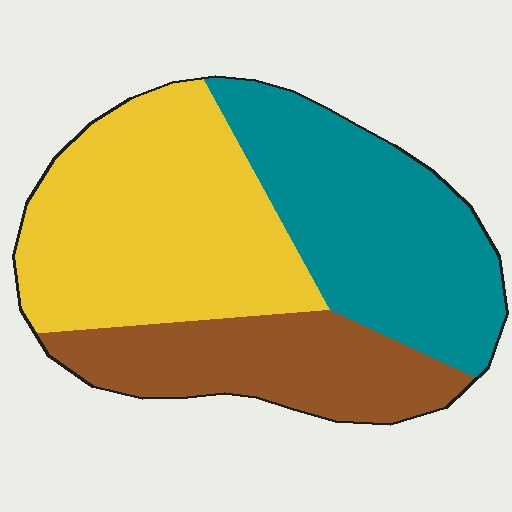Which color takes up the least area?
Brown, at roughly 25%.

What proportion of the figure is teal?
Teal takes up about one third (1/3) of the figure.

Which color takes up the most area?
Yellow, at roughly 40%.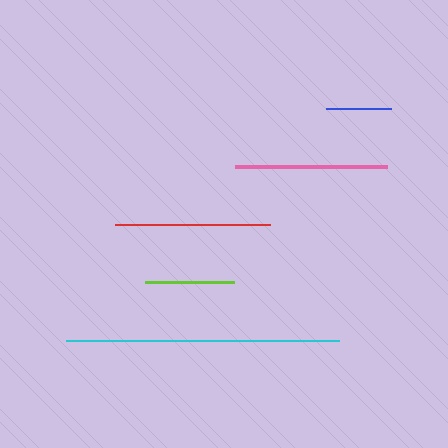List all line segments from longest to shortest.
From longest to shortest: cyan, red, pink, lime, blue.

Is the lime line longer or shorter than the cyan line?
The cyan line is longer than the lime line.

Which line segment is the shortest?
The blue line is the shortest at approximately 65 pixels.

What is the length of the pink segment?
The pink segment is approximately 152 pixels long.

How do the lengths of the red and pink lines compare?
The red and pink lines are approximately the same length.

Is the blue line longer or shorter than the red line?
The red line is longer than the blue line.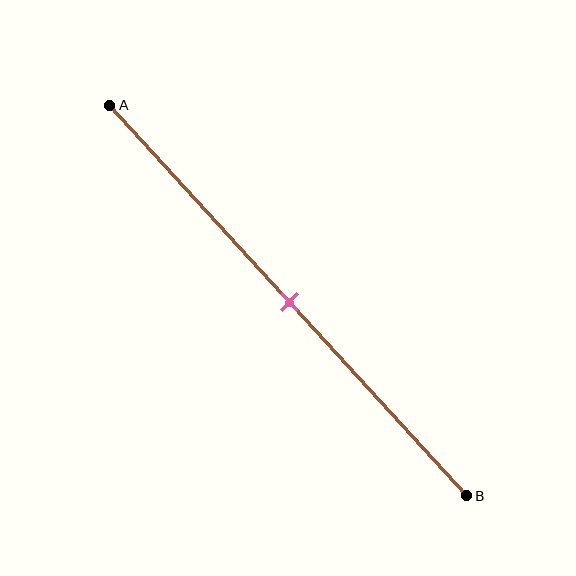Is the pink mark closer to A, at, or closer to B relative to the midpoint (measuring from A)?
The pink mark is approximately at the midpoint of segment AB.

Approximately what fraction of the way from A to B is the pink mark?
The pink mark is approximately 50% of the way from A to B.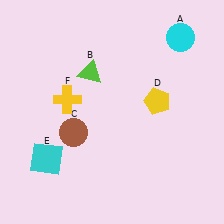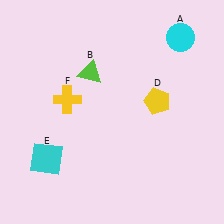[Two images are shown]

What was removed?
The brown circle (C) was removed in Image 2.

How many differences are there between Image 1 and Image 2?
There is 1 difference between the two images.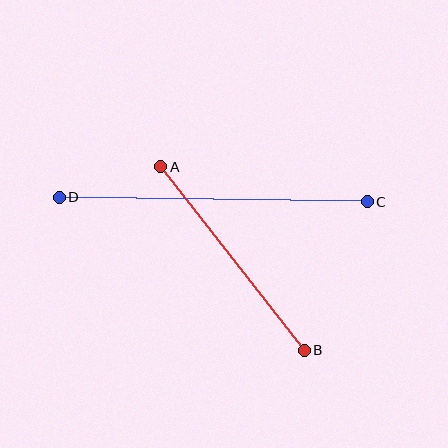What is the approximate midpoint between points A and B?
The midpoint is at approximately (233, 258) pixels.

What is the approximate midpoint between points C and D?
The midpoint is at approximately (213, 199) pixels.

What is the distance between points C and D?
The distance is approximately 308 pixels.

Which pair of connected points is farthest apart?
Points C and D are farthest apart.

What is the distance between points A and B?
The distance is approximately 233 pixels.